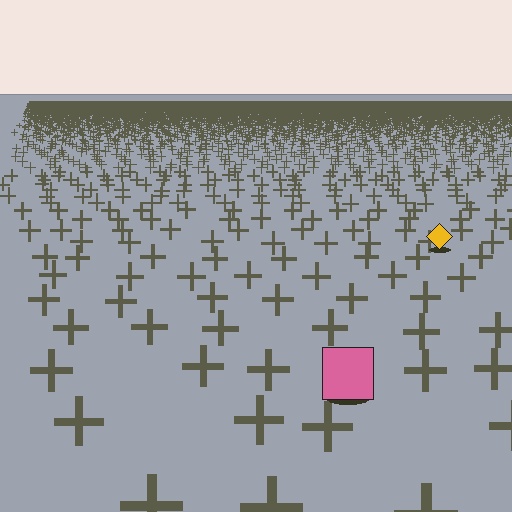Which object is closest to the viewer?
The pink square is closest. The texture marks near it are larger and more spread out.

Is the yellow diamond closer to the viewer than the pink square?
No. The pink square is closer — you can tell from the texture gradient: the ground texture is coarser near it.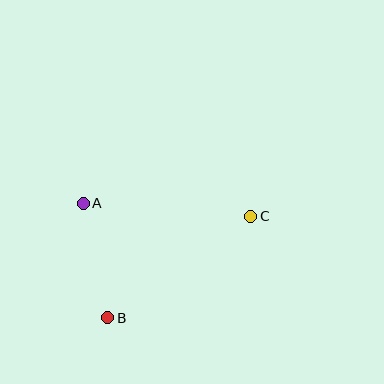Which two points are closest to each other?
Points A and B are closest to each other.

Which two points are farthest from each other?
Points B and C are farthest from each other.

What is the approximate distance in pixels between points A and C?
The distance between A and C is approximately 168 pixels.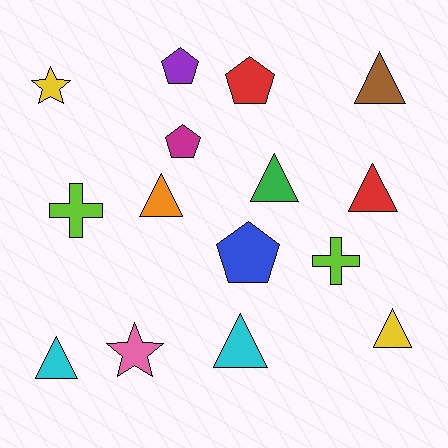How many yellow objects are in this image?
There are 2 yellow objects.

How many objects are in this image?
There are 15 objects.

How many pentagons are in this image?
There are 4 pentagons.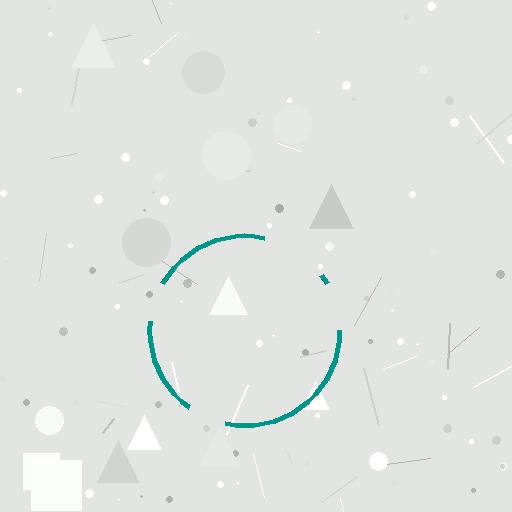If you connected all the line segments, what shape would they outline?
They would outline a circle.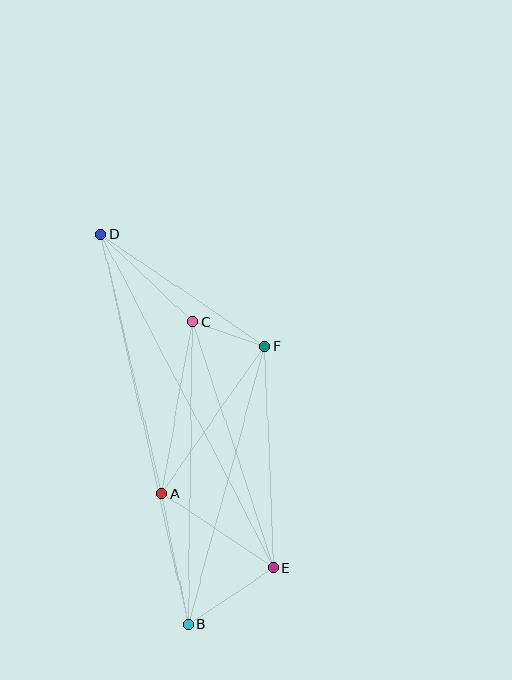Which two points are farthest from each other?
Points B and D are farthest from each other.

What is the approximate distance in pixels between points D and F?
The distance between D and F is approximately 199 pixels.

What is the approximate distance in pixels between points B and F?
The distance between B and F is approximately 289 pixels.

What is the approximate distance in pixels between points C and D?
The distance between C and D is approximately 127 pixels.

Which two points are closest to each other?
Points C and F are closest to each other.